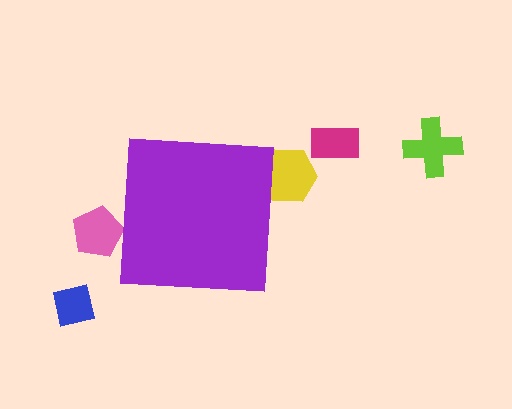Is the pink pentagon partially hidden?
Yes, the pink pentagon is partially hidden behind the purple square.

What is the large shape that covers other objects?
A purple square.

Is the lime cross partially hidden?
No, the lime cross is fully visible.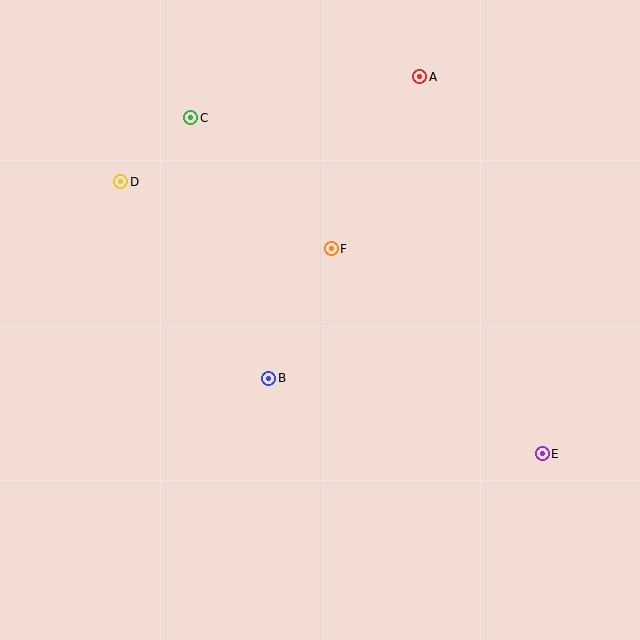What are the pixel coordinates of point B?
Point B is at (269, 378).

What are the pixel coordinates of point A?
Point A is at (420, 77).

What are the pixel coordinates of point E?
Point E is at (542, 454).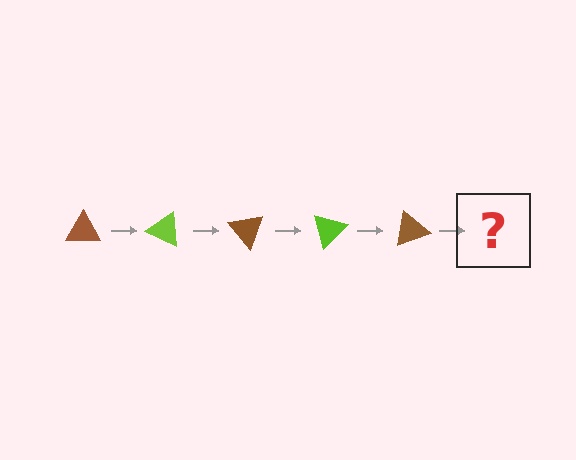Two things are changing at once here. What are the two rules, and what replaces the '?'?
The two rules are that it rotates 25 degrees each step and the color cycles through brown and lime. The '?' should be a lime triangle, rotated 125 degrees from the start.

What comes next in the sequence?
The next element should be a lime triangle, rotated 125 degrees from the start.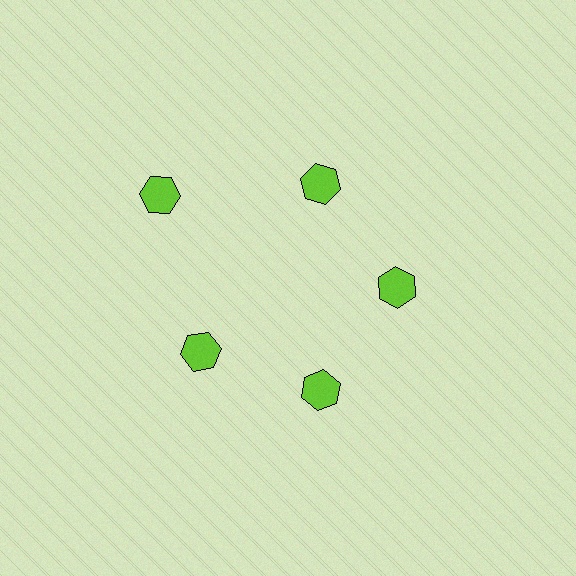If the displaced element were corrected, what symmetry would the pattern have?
It would have 5-fold rotational symmetry — the pattern would map onto itself every 72 degrees.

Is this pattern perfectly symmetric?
No. The 5 lime hexagons are arranged in a ring, but one element near the 10 o'clock position is pushed outward from the center, breaking the 5-fold rotational symmetry.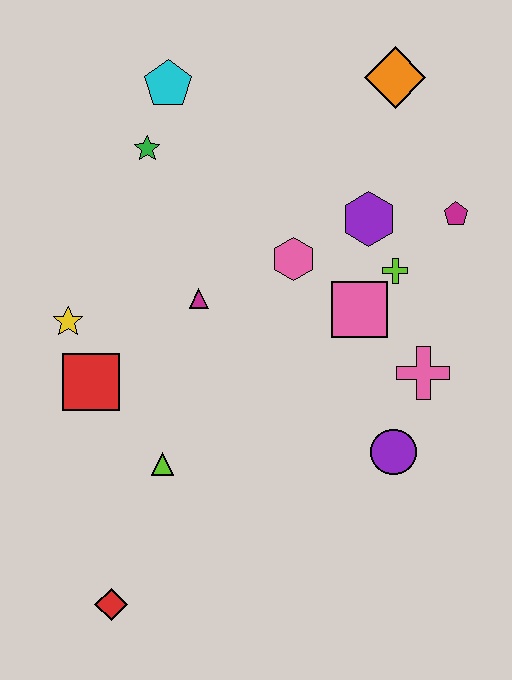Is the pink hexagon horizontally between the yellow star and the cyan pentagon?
No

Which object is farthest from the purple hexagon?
The red diamond is farthest from the purple hexagon.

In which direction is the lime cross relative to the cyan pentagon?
The lime cross is to the right of the cyan pentagon.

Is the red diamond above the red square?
No